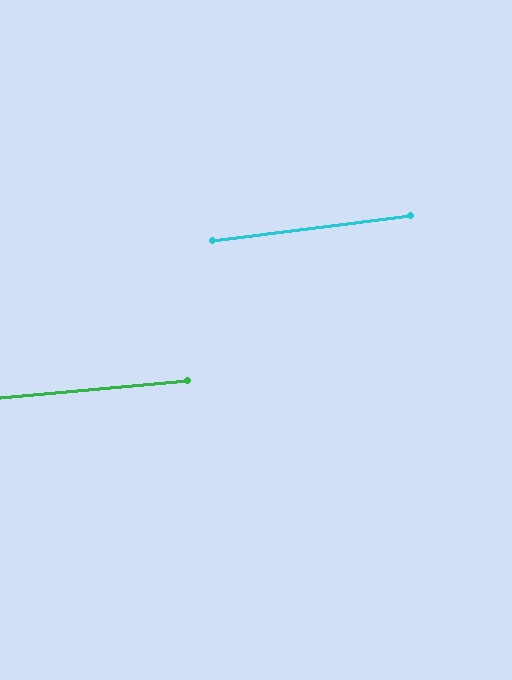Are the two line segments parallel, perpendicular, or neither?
Parallel — their directions differ by only 1.7°.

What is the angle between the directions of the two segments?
Approximately 2 degrees.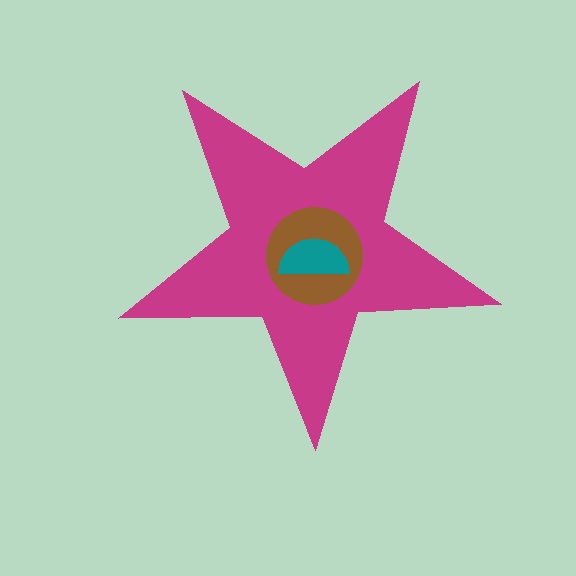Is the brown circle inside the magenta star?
Yes.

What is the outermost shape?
The magenta star.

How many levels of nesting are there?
3.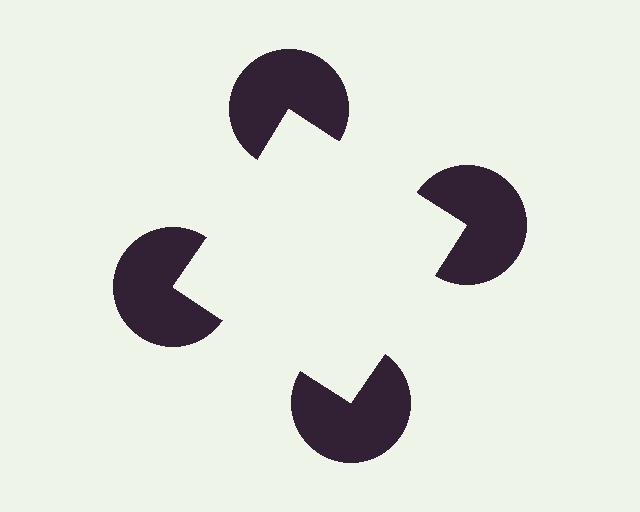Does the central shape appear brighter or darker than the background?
It typically appears slightly brighter than the background, even though no actual brightness change is drawn.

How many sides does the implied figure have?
4 sides.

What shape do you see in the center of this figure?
An illusory square — its edges are inferred from the aligned wedge cuts in the pac-man discs, not physically drawn.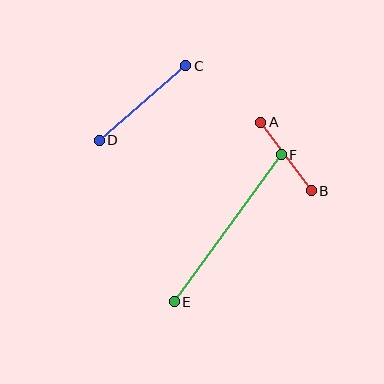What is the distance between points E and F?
The distance is approximately 182 pixels.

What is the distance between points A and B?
The distance is approximately 85 pixels.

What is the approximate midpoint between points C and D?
The midpoint is at approximately (142, 103) pixels.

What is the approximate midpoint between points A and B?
The midpoint is at approximately (286, 156) pixels.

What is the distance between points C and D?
The distance is approximately 114 pixels.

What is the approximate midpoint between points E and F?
The midpoint is at approximately (228, 228) pixels.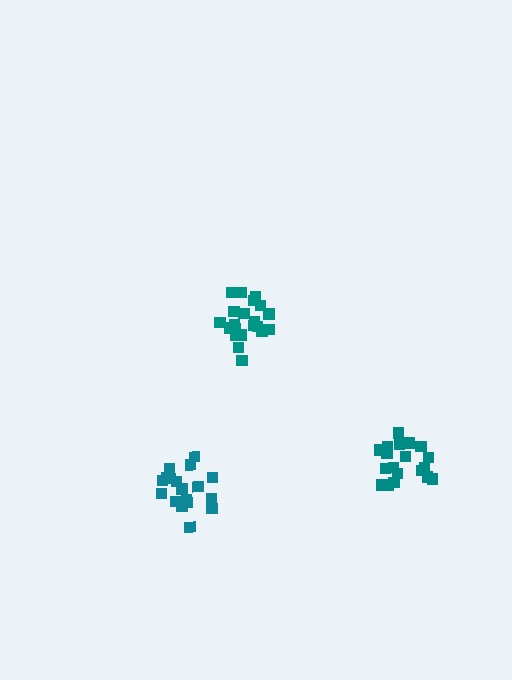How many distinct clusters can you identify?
There are 3 distinct clusters.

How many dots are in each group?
Group 1: 18 dots, Group 2: 20 dots, Group 3: 21 dots (59 total).